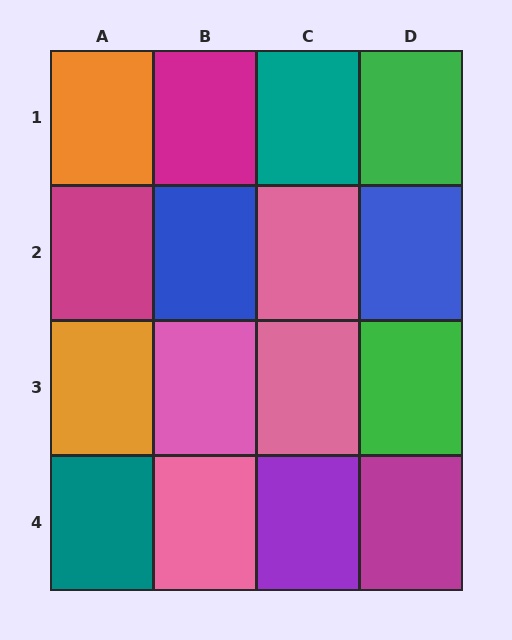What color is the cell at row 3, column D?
Green.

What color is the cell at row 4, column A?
Teal.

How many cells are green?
2 cells are green.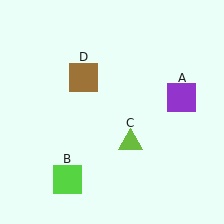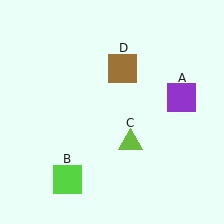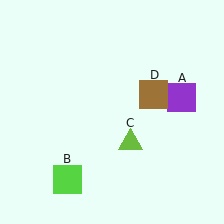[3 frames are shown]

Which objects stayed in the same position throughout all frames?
Purple square (object A) and lime square (object B) and lime triangle (object C) remained stationary.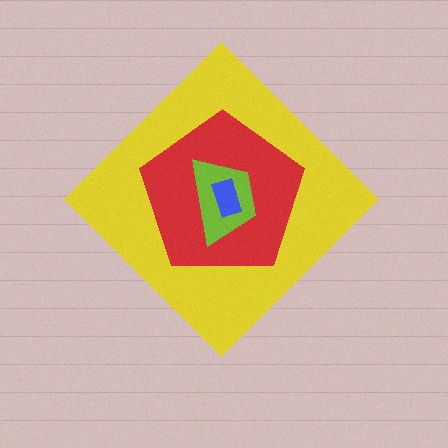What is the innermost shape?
The blue rectangle.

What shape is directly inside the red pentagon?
The lime trapezoid.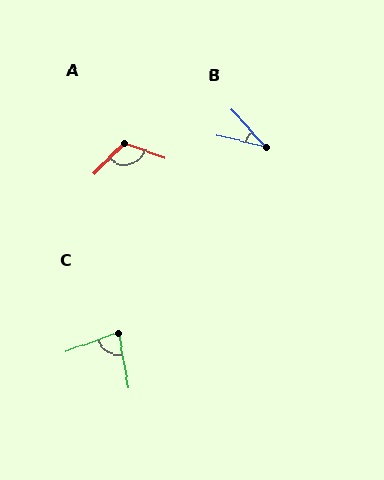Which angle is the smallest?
B, at approximately 34 degrees.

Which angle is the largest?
A, at approximately 114 degrees.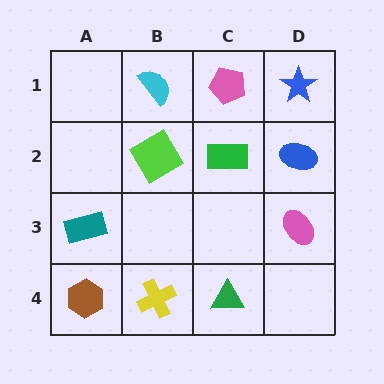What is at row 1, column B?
A cyan semicircle.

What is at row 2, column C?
A green rectangle.